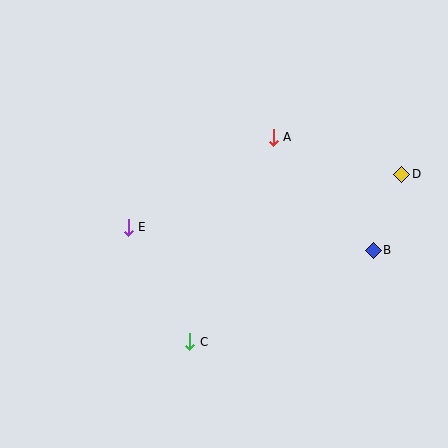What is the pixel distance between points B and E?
The distance between B and E is 246 pixels.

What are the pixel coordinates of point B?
Point B is at (373, 250).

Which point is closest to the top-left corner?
Point E is closest to the top-left corner.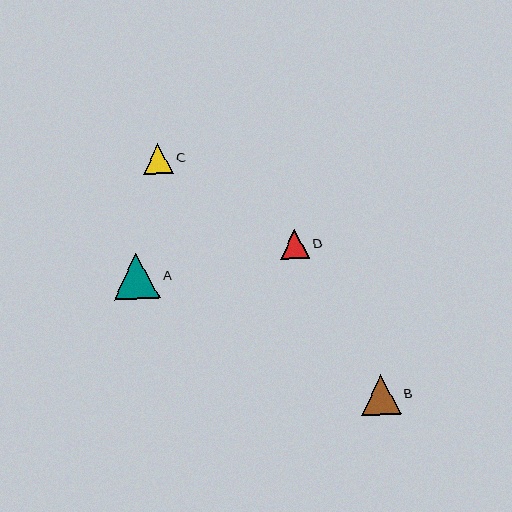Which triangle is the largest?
Triangle A is the largest with a size of approximately 46 pixels.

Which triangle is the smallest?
Triangle D is the smallest with a size of approximately 29 pixels.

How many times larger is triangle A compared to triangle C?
Triangle A is approximately 1.5 times the size of triangle C.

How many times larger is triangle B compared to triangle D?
Triangle B is approximately 1.4 times the size of triangle D.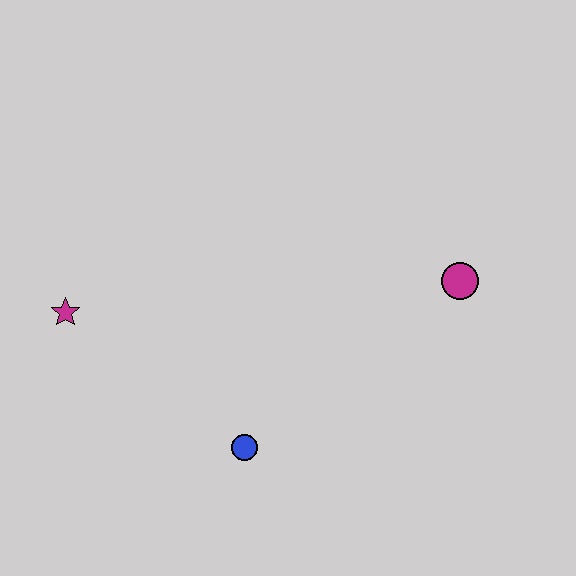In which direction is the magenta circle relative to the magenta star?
The magenta circle is to the right of the magenta star.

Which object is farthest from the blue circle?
The magenta circle is farthest from the blue circle.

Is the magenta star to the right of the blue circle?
No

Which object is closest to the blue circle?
The magenta star is closest to the blue circle.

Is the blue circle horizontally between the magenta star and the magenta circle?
Yes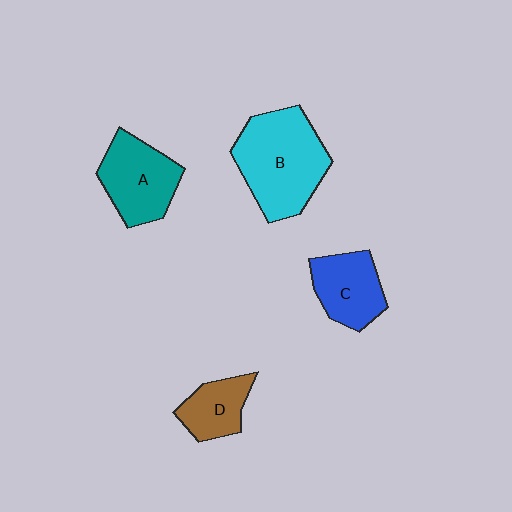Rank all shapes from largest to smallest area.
From largest to smallest: B (cyan), A (teal), C (blue), D (brown).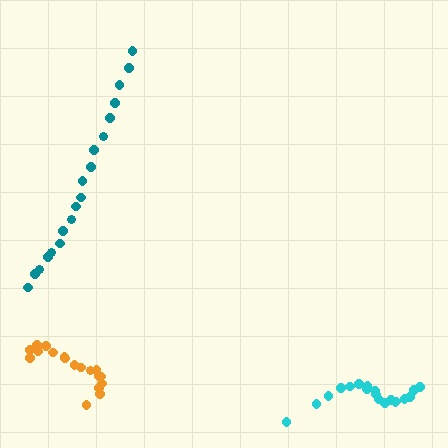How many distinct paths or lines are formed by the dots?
There are 3 distinct paths.